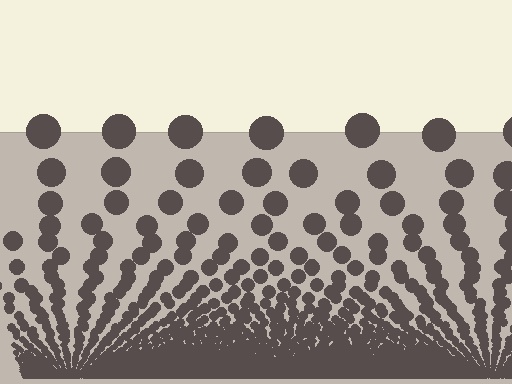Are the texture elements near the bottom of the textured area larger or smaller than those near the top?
Smaller. The gradient is inverted — elements near the bottom are smaller and denser.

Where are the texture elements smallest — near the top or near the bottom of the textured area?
Near the bottom.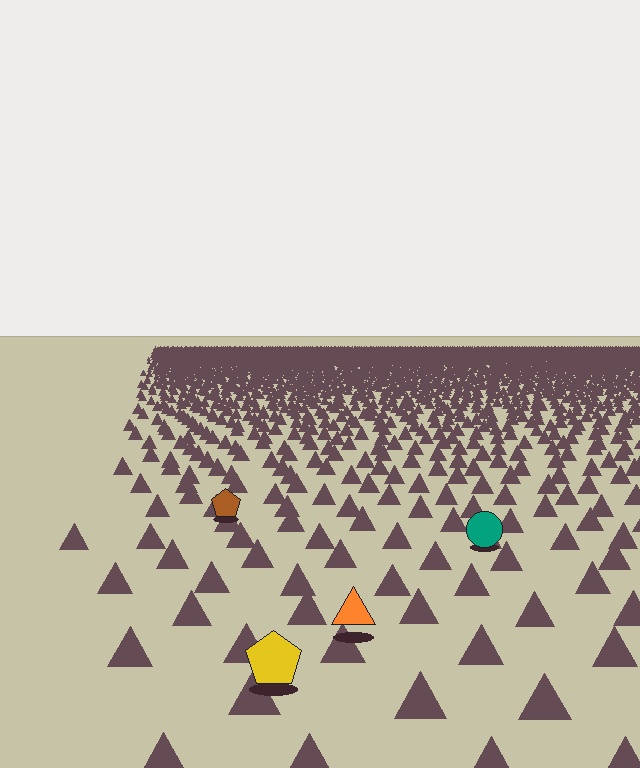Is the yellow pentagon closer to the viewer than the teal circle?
Yes. The yellow pentagon is closer — you can tell from the texture gradient: the ground texture is coarser near it.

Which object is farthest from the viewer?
The brown pentagon is farthest from the viewer. It appears smaller and the ground texture around it is denser.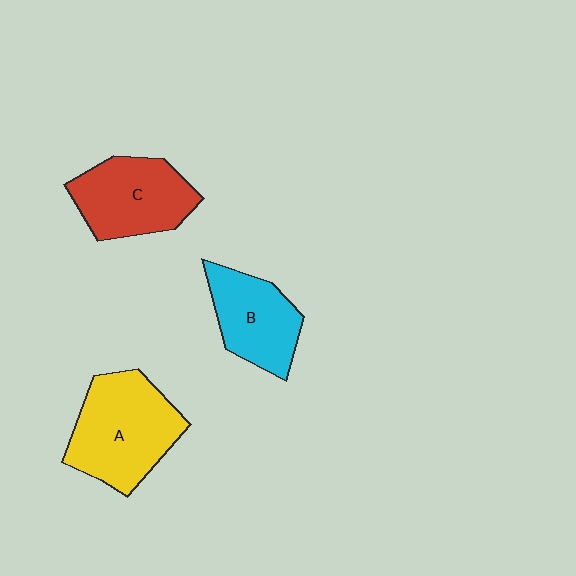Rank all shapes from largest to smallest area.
From largest to smallest: A (yellow), C (red), B (cyan).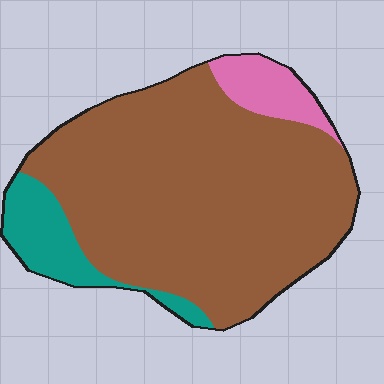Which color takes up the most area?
Brown, at roughly 80%.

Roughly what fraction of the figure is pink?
Pink covers 8% of the figure.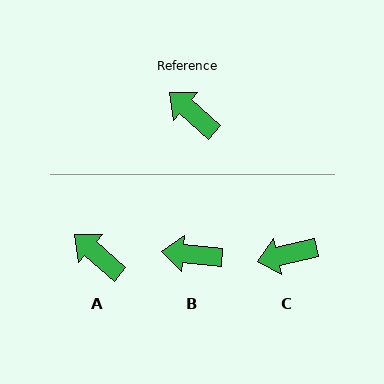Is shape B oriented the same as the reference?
No, it is off by about 36 degrees.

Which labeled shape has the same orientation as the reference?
A.